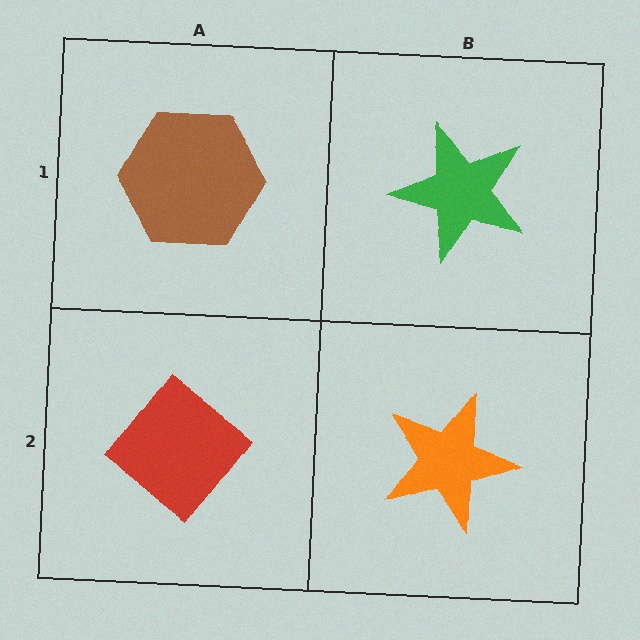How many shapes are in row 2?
2 shapes.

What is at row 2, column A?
A red diamond.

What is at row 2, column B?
An orange star.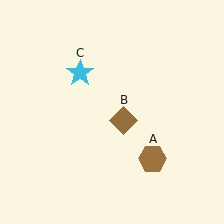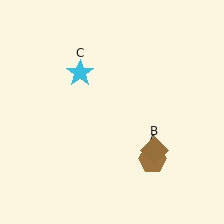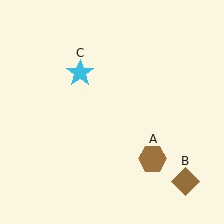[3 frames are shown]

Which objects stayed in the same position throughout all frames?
Brown hexagon (object A) and cyan star (object C) remained stationary.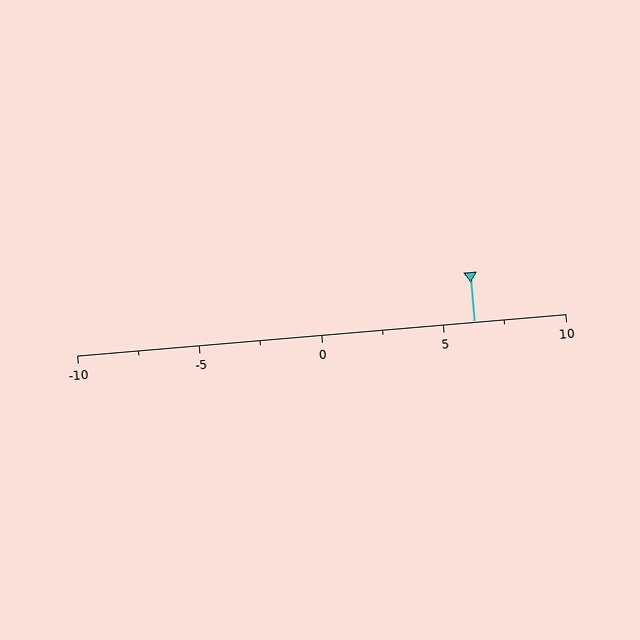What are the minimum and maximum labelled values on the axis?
The axis runs from -10 to 10.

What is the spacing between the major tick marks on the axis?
The major ticks are spaced 5 apart.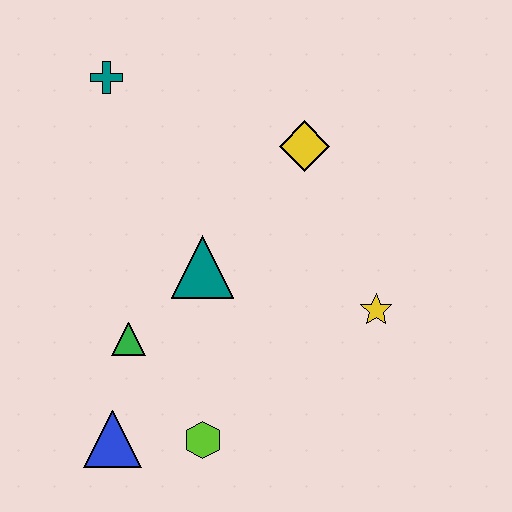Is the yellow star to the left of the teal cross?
No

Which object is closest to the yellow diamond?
The teal triangle is closest to the yellow diamond.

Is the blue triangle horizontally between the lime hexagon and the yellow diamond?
No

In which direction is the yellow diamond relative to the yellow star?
The yellow diamond is above the yellow star.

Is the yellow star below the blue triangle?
No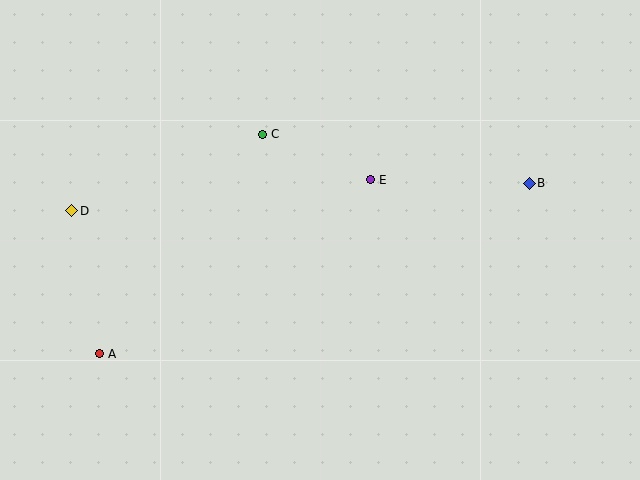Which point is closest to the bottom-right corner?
Point B is closest to the bottom-right corner.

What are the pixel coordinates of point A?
Point A is at (100, 354).